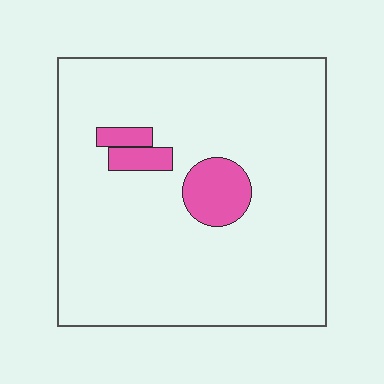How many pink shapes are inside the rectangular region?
3.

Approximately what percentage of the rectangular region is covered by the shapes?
Approximately 10%.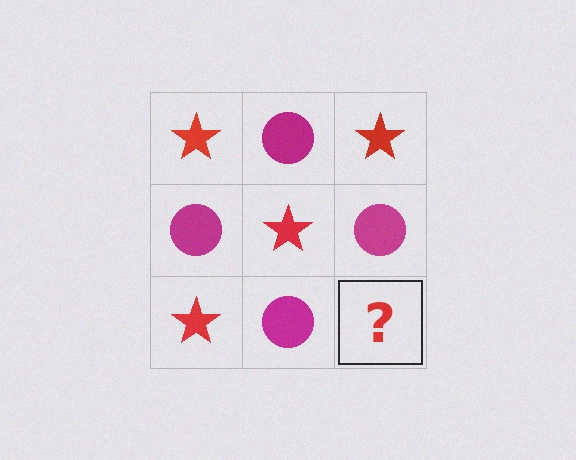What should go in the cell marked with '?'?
The missing cell should contain a red star.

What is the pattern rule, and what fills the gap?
The rule is that it alternates red star and magenta circle in a checkerboard pattern. The gap should be filled with a red star.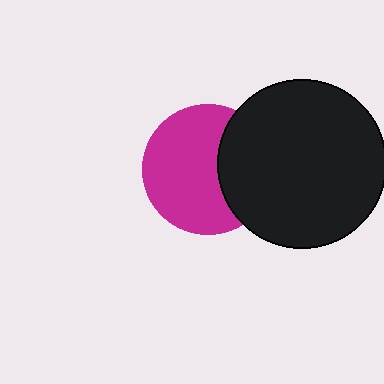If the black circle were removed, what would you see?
You would see the complete magenta circle.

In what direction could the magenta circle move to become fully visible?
The magenta circle could move left. That would shift it out from behind the black circle entirely.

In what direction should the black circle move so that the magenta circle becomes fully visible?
The black circle should move right. That is the shortest direction to clear the overlap and leave the magenta circle fully visible.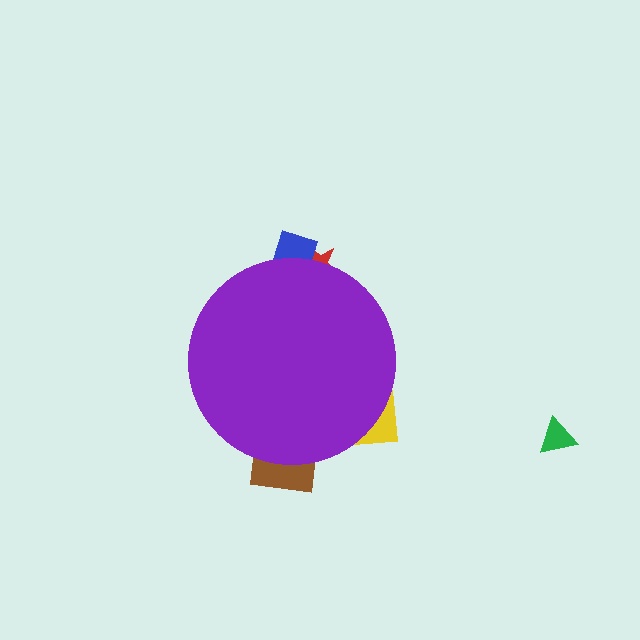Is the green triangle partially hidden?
No, the green triangle is fully visible.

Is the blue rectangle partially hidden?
Yes, the blue rectangle is partially hidden behind the purple circle.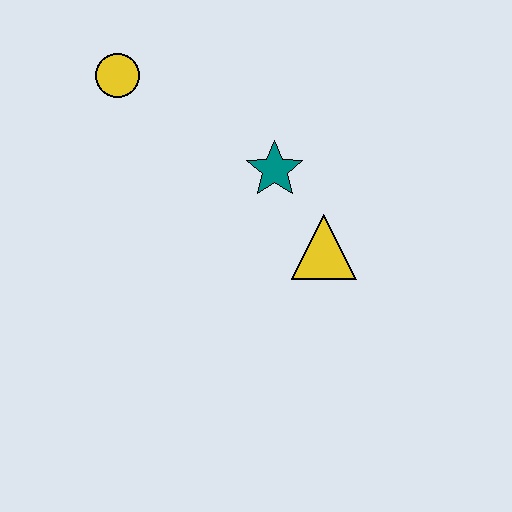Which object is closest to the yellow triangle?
The teal star is closest to the yellow triangle.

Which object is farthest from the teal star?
The yellow circle is farthest from the teal star.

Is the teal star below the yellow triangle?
No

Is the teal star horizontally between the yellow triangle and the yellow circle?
Yes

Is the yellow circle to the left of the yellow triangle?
Yes